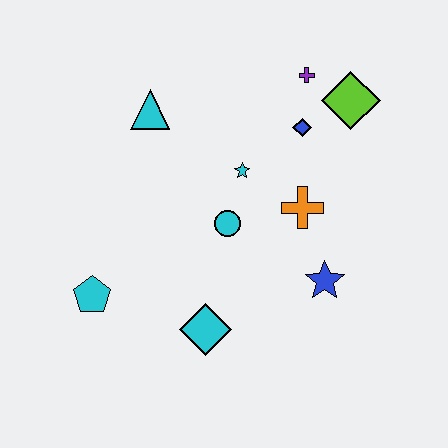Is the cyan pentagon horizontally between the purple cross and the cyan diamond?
No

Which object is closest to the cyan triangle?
The cyan star is closest to the cyan triangle.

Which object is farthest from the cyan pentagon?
The lime diamond is farthest from the cyan pentagon.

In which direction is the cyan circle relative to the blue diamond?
The cyan circle is below the blue diamond.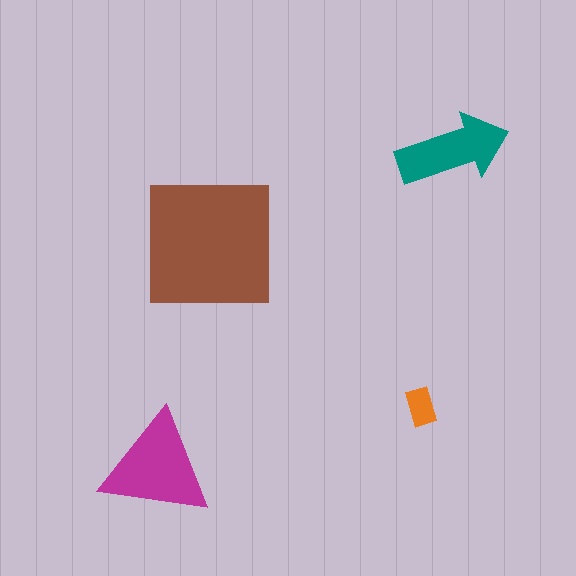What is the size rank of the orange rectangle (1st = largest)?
4th.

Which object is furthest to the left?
The magenta triangle is leftmost.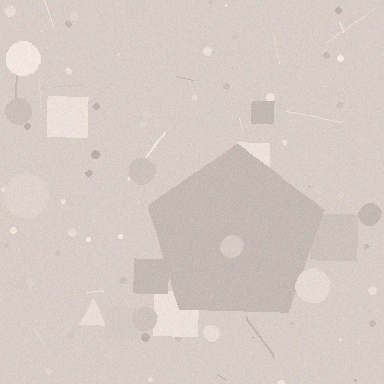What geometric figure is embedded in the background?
A pentagon is embedded in the background.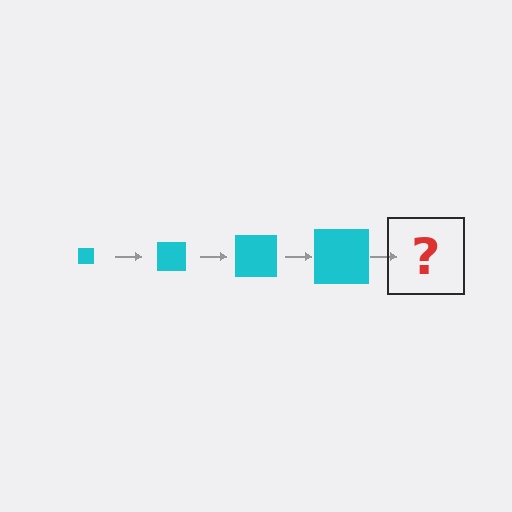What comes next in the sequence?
The next element should be a cyan square, larger than the previous one.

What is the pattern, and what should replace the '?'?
The pattern is that the square gets progressively larger each step. The '?' should be a cyan square, larger than the previous one.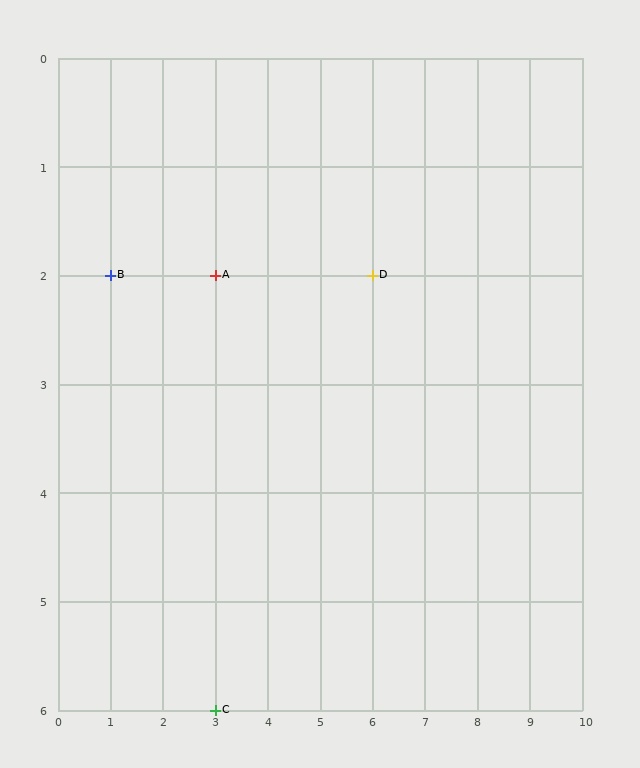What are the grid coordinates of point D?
Point D is at grid coordinates (6, 2).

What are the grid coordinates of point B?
Point B is at grid coordinates (1, 2).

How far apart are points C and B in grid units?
Points C and B are 2 columns and 4 rows apart (about 4.5 grid units diagonally).